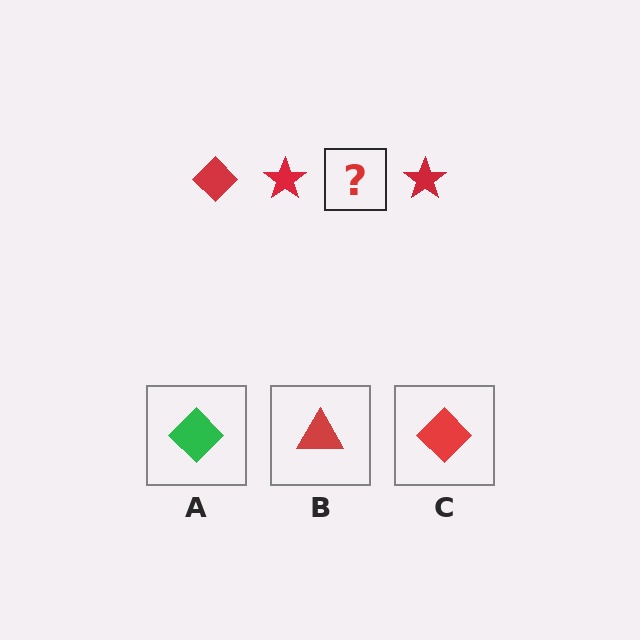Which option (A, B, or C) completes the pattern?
C.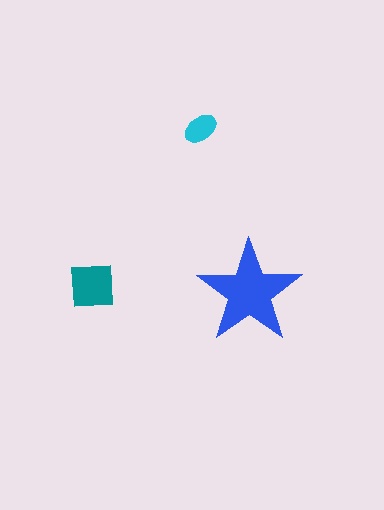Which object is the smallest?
The cyan ellipse.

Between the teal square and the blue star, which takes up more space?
The blue star.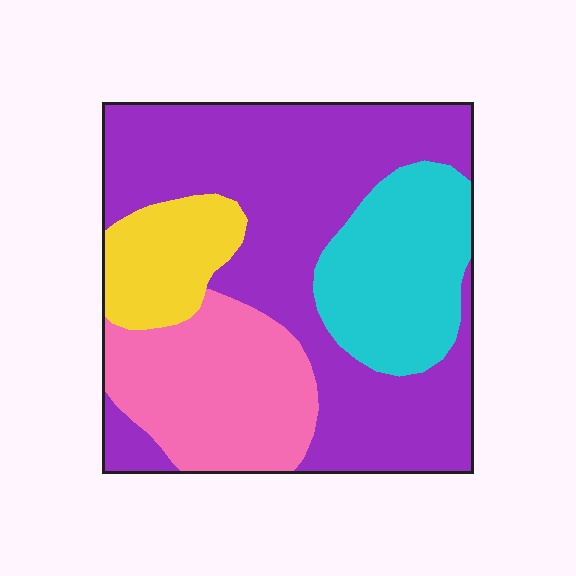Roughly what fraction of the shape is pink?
Pink takes up between a sixth and a third of the shape.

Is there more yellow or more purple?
Purple.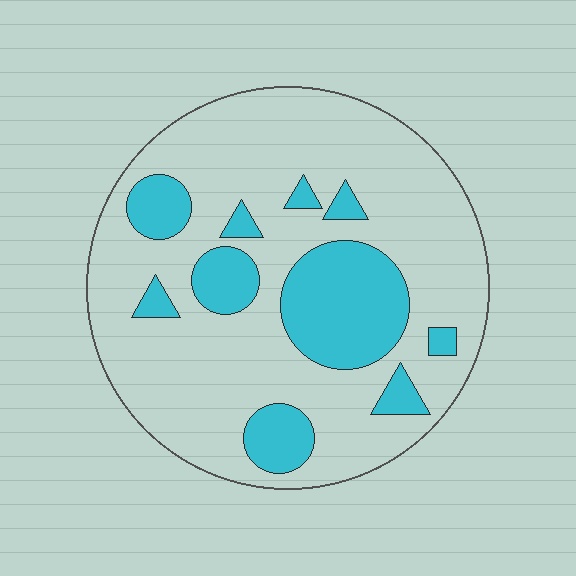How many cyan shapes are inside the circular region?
10.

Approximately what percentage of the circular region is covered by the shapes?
Approximately 25%.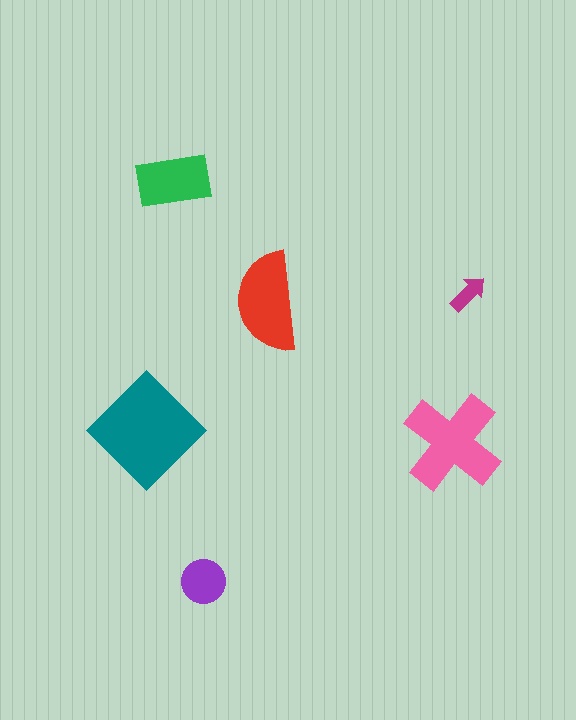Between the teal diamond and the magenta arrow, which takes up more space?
The teal diamond.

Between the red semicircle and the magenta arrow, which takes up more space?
The red semicircle.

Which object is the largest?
The teal diamond.